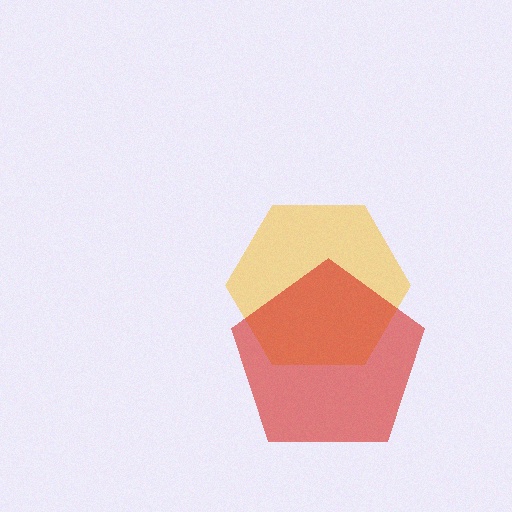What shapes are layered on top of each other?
The layered shapes are: a yellow hexagon, a red pentagon.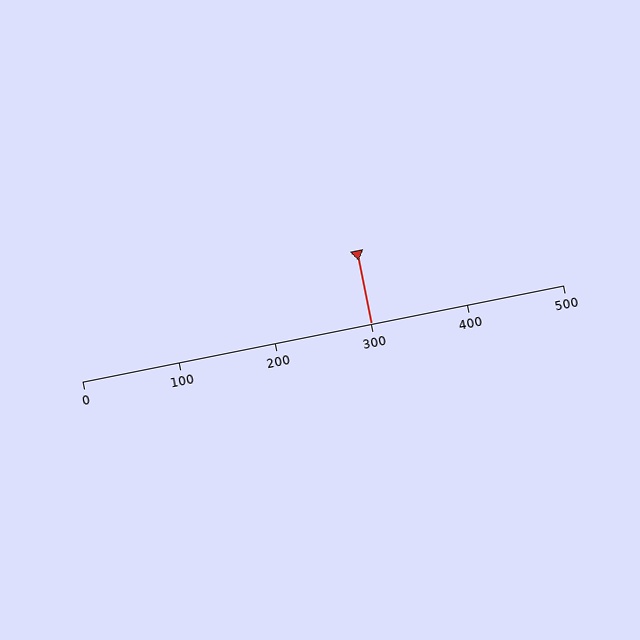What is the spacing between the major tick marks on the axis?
The major ticks are spaced 100 apart.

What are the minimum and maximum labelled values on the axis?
The axis runs from 0 to 500.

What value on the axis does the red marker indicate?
The marker indicates approximately 300.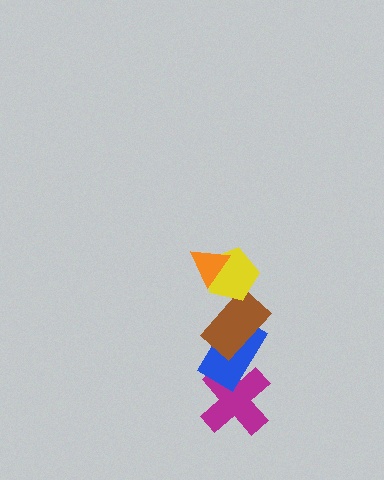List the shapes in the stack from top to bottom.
From top to bottom: the orange triangle, the yellow pentagon, the brown rectangle, the blue rectangle, the magenta cross.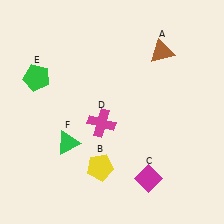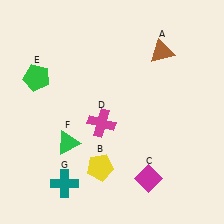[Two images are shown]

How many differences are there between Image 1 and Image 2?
There is 1 difference between the two images.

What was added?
A teal cross (G) was added in Image 2.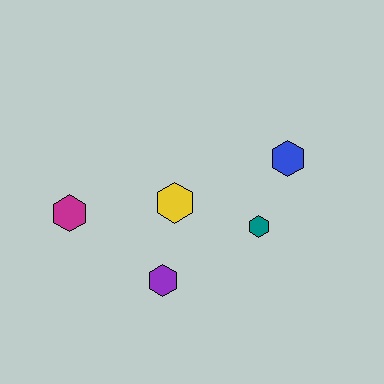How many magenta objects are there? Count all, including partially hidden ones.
There is 1 magenta object.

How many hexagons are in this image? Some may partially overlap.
There are 5 hexagons.